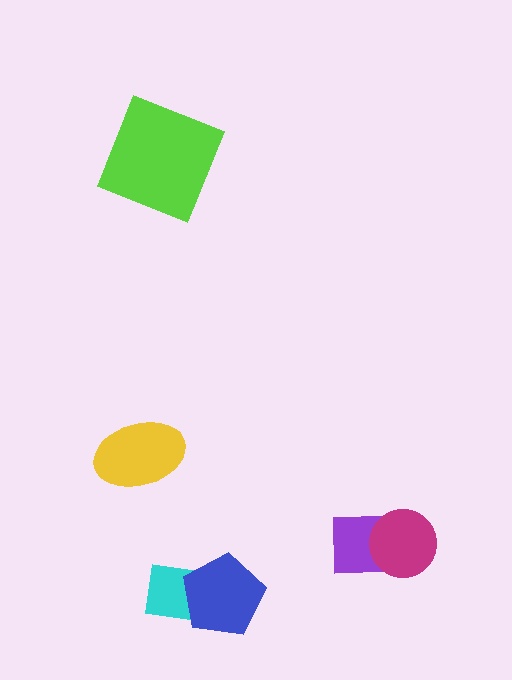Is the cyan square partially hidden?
Yes, it is partially covered by another shape.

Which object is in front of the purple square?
The magenta circle is in front of the purple square.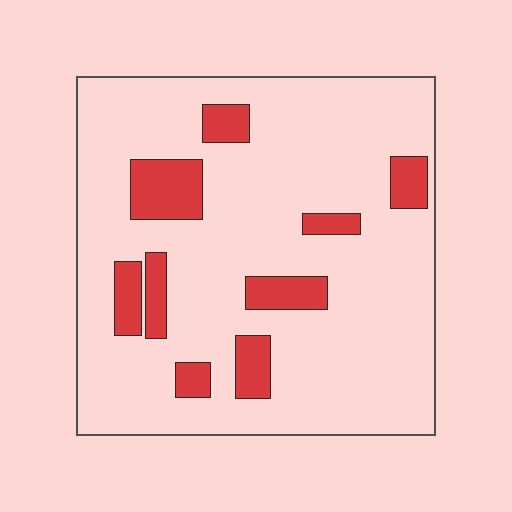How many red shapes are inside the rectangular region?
9.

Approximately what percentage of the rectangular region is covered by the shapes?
Approximately 15%.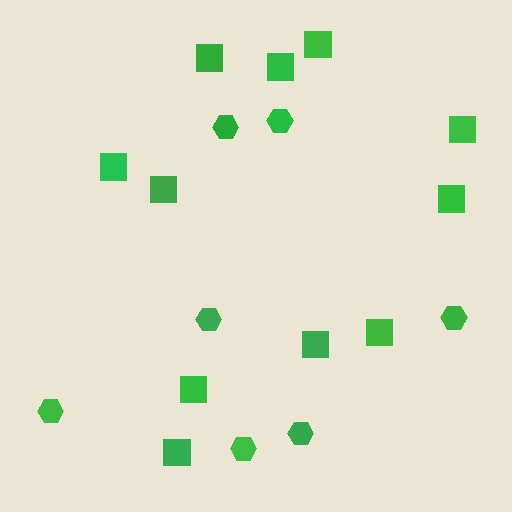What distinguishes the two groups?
There are 2 groups: one group of squares (11) and one group of hexagons (7).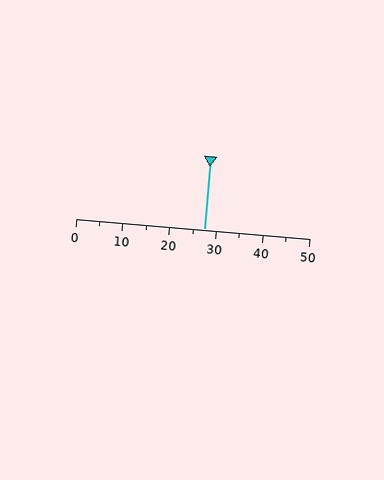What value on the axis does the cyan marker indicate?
The marker indicates approximately 27.5.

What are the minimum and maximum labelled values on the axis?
The axis runs from 0 to 50.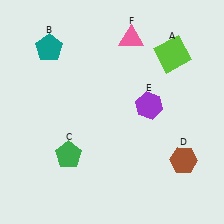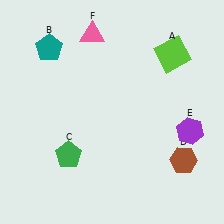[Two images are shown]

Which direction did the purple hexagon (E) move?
The purple hexagon (E) moved right.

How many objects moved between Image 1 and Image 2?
2 objects moved between the two images.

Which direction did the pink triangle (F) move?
The pink triangle (F) moved left.